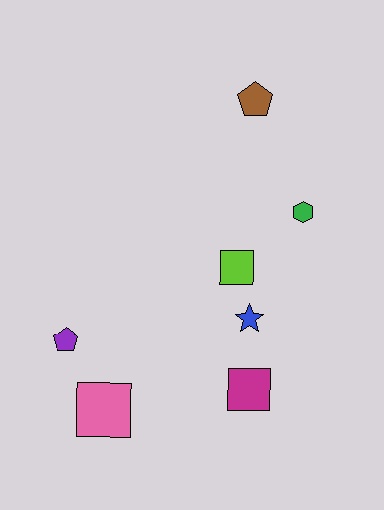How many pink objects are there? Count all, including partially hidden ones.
There is 1 pink object.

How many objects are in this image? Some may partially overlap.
There are 7 objects.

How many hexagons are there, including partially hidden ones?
There is 1 hexagon.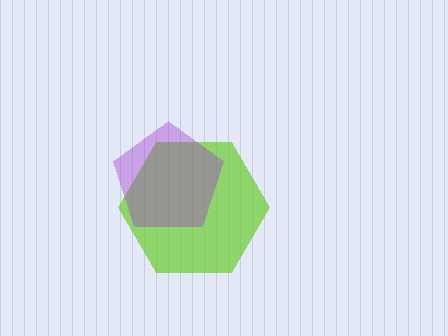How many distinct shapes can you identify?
There are 2 distinct shapes: a lime hexagon, a purple pentagon.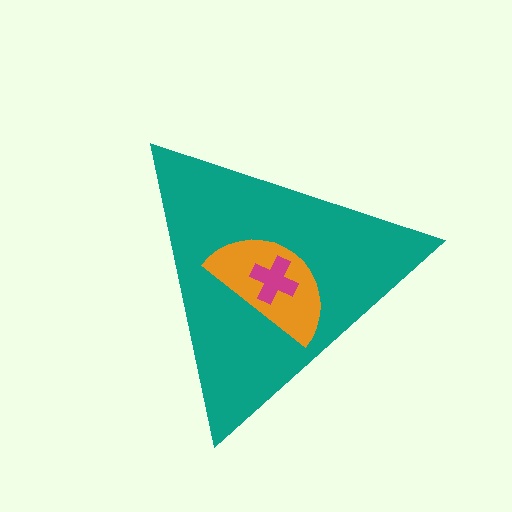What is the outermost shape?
The teal triangle.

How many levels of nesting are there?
3.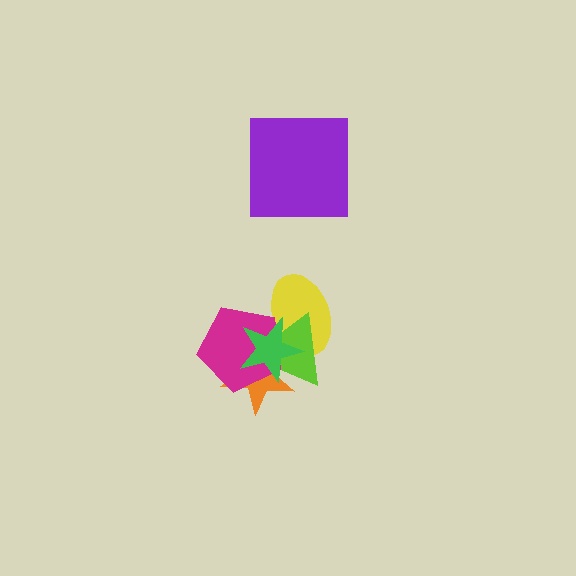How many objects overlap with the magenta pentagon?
4 objects overlap with the magenta pentagon.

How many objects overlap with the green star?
4 objects overlap with the green star.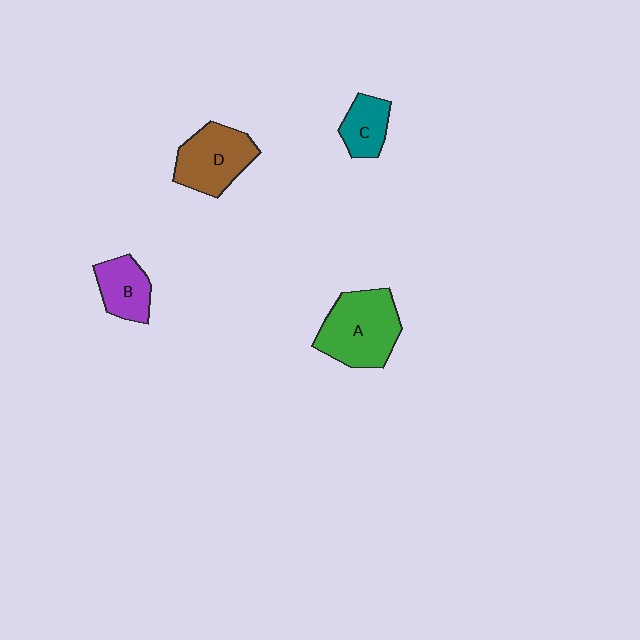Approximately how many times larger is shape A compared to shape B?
Approximately 1.8 times.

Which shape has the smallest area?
Shape C (teal).